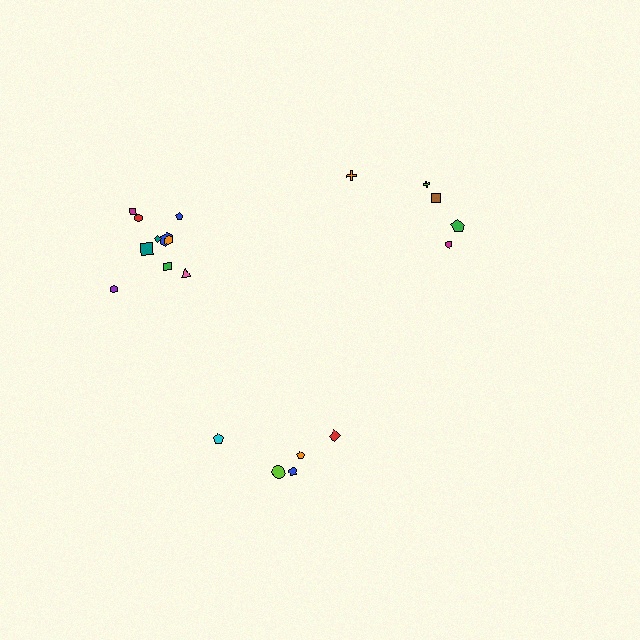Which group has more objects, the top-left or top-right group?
The top-left group.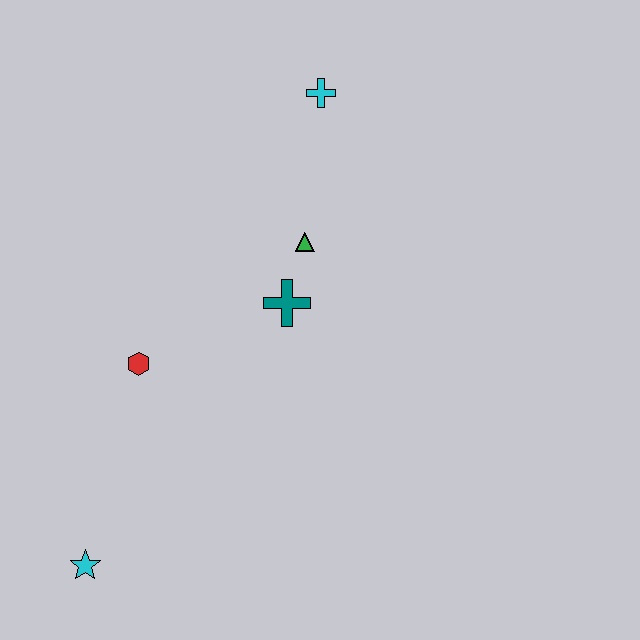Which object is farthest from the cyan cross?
The cyan star is farthest from the cyan cross.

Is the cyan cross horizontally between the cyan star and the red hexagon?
No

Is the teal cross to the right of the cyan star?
Yes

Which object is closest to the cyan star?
The red hexagon is closest to the cyan star.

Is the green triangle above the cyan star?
Yes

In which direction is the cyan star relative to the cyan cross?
The cyan star is below the cyan cross.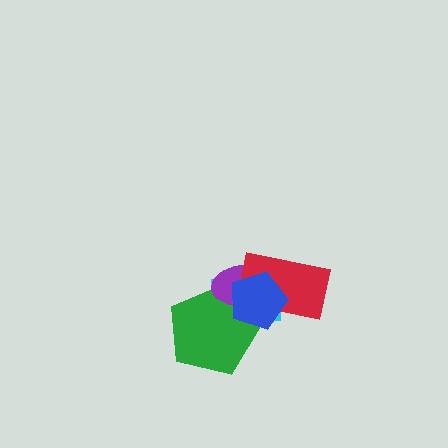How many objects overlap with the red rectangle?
3 objects overlap with the red rectangle.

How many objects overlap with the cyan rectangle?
4 objects overlap with the cyan rectangle.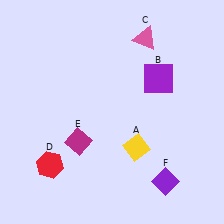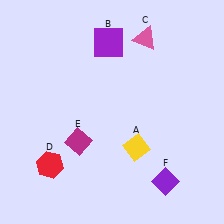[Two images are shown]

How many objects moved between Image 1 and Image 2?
1 object moved between the two images.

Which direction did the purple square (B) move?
The purple square (B) moved left.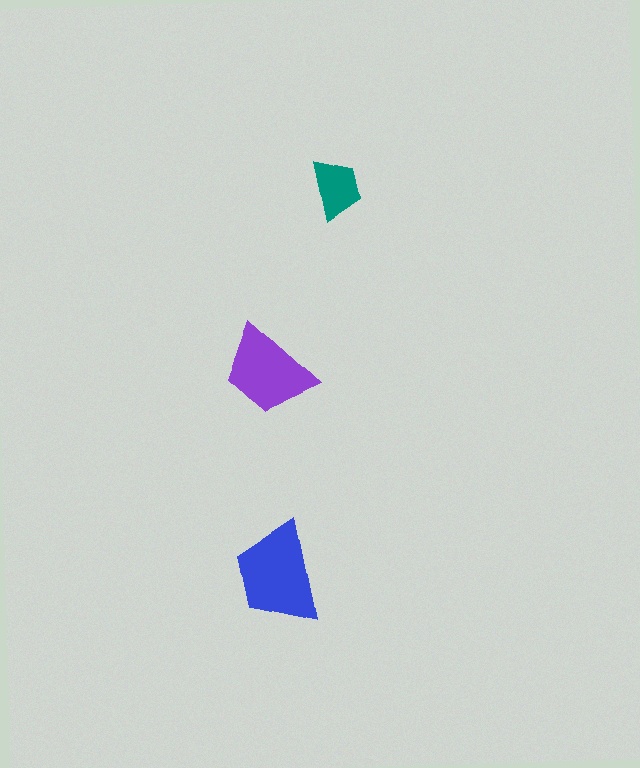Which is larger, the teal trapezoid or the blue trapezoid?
The blue one.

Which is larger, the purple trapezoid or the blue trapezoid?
The blue one.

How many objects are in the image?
There are 3 objects in the image.